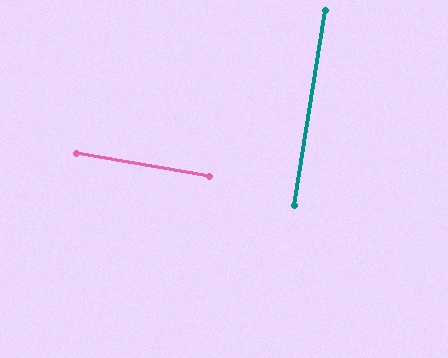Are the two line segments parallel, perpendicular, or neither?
Perpendicular — they meet at approximately 89°.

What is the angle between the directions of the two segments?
Approximately 89 degrees.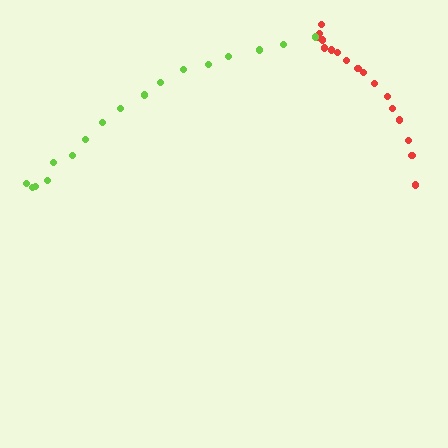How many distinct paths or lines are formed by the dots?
There are 2 distinct paths.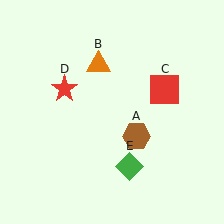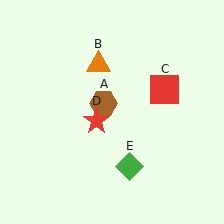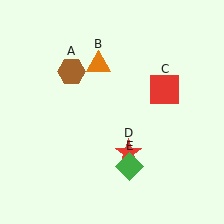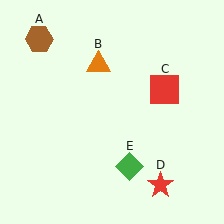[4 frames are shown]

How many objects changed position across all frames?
2 objects changed position: brown hexagon (object A), red star (object D).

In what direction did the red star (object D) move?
The red star (object D) moved down and to the right.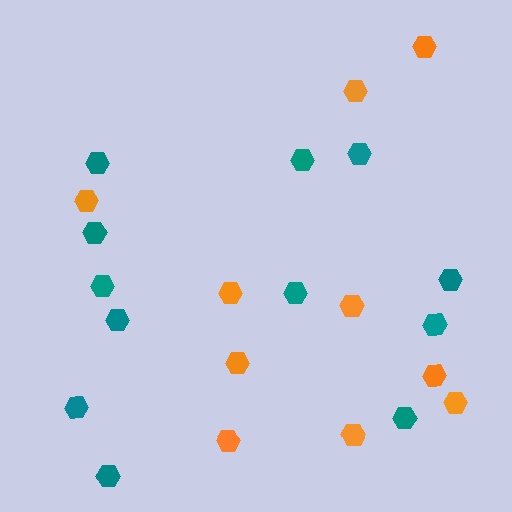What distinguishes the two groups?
There are 2 groups: one group of teal hexagons (12) and one group of orange hexagons (10).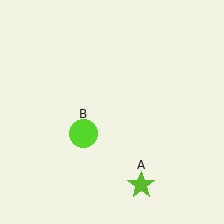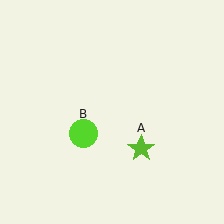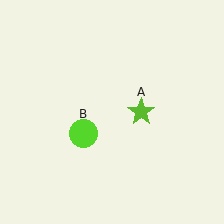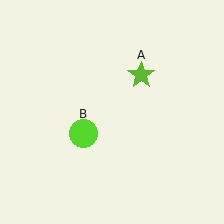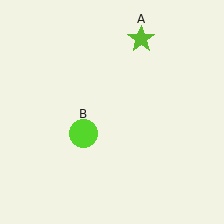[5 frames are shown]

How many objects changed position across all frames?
1 object changed position: lime star (object A).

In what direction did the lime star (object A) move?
The lime star (object A) moved up.